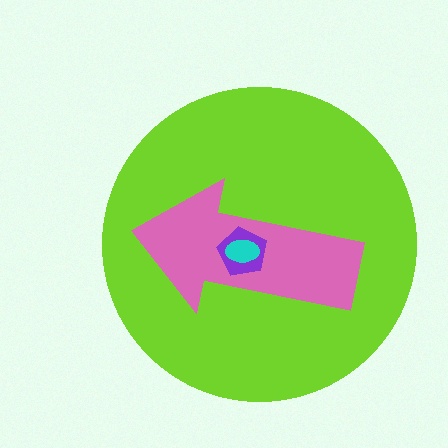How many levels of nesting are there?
4.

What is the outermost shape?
The lime circle.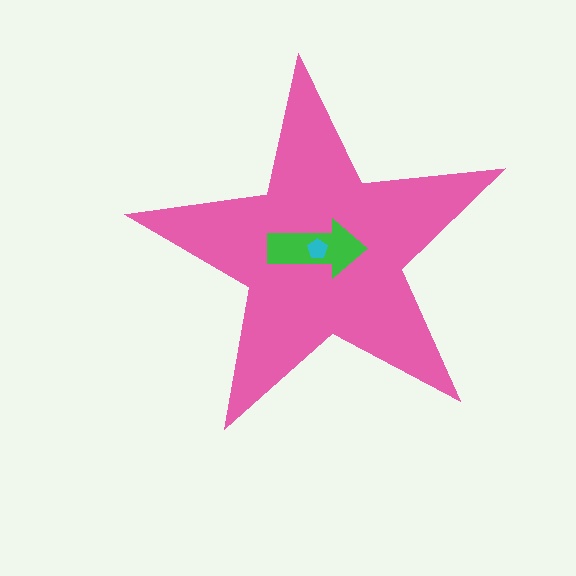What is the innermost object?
The cyan pentagon.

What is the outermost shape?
The pink star.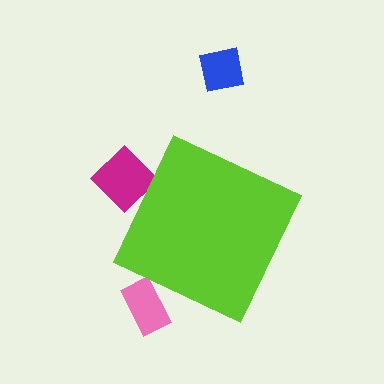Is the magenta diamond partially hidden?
Yes, the magenta diamond is partially hidden behind the lime diamond.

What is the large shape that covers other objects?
A lime diamond.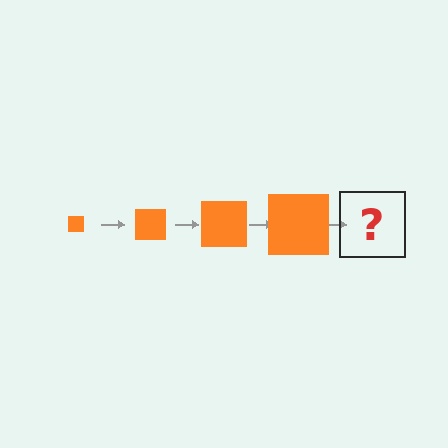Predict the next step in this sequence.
The next step is an orange square, larger than the previous one.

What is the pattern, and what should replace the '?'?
The pattern is that the square gets progressively larger each step. The '?' should be an orange square, larger than the previous one.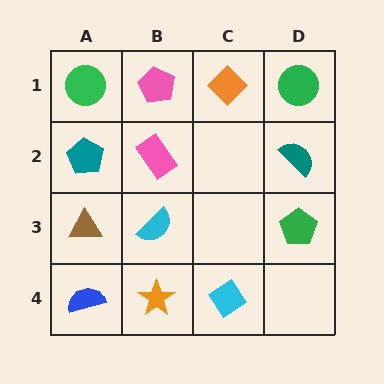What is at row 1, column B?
A pink pentagon.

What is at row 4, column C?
A cyan diamond.